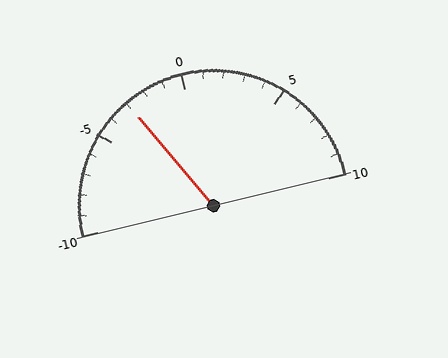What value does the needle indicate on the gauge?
The needle indicates approximately -3.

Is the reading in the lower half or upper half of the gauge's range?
The reading is in the lower half of the range (-10 to 10).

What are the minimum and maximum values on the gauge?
The gauge ranges from -10 to 10.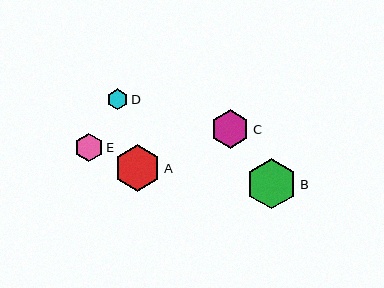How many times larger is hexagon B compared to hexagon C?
Hexagon B is approximately 1.3 times the size of hexagon C.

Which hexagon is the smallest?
Hexagon D is the smallest with a size of approximately 21 pixels.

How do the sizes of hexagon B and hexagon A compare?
Hexagon B and hexagon A are approximately the same size.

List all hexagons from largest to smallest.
From largest to smallest: B, A, C, E, D.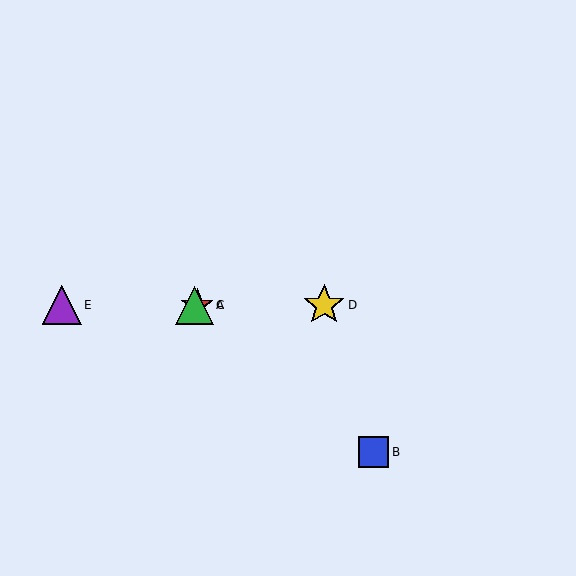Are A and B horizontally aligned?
No, A is at y≈305 and B is at y≈452.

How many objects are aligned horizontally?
4 objects (A, C, D, E) are aligned horizontally.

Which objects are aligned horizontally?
Objects A, C, D, E are aligned horizontally.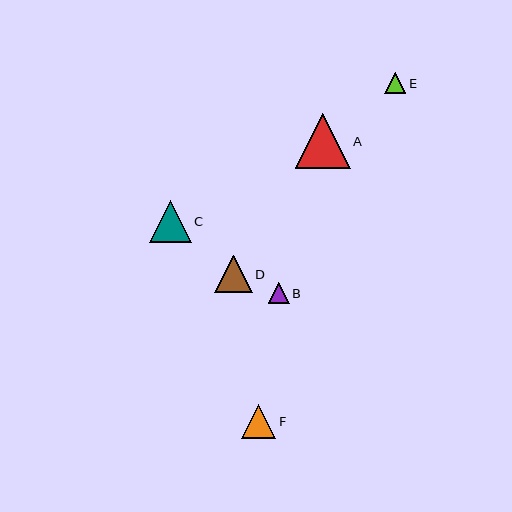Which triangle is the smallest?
Triangle B is the smallest with a size of approximately 20 pixels.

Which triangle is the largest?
Triangle A is the largest with a size of approximately 55 pixels.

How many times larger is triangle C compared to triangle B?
Triangle C is approximately 2.1 times the size of triangle B.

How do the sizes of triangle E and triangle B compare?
Triangle E and triangle B are approximately the same size.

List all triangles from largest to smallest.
From largest to smallest: A, C, D, F, E, B.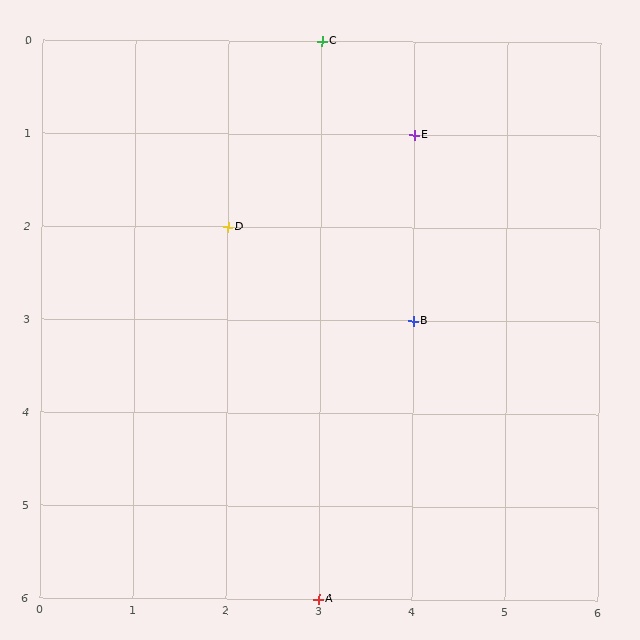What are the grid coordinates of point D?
Point D is at grid coordinates (2, 2).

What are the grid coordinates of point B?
Point B is at grid coordinates (4, 3).